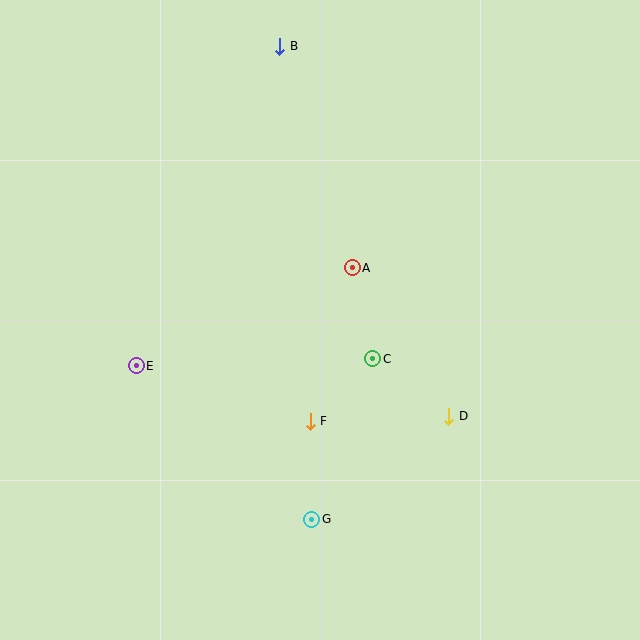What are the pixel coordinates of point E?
Point E is at (136, 366).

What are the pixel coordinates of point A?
Point A is at (352, 268).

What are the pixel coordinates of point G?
Point G is at (312, 519).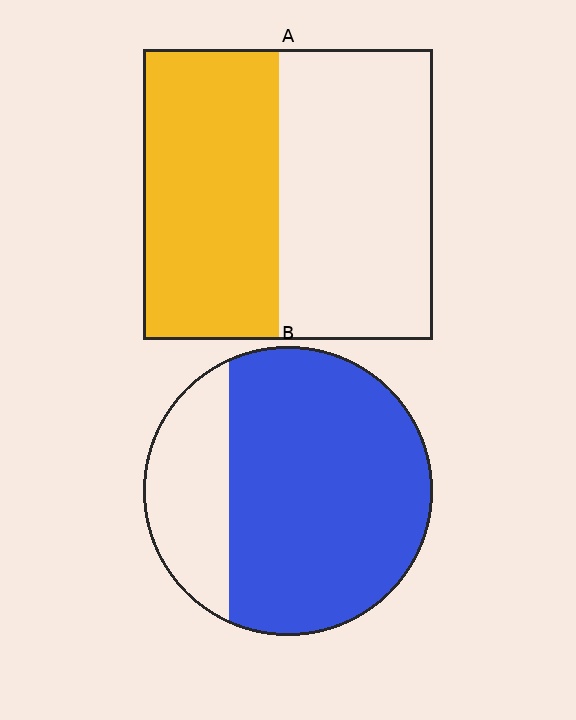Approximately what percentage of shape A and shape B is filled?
A is approximately 45% and B is approximately 75%.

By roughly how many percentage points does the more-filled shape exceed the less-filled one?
By roughly 30 percentage points (B over A).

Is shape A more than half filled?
Roughly half.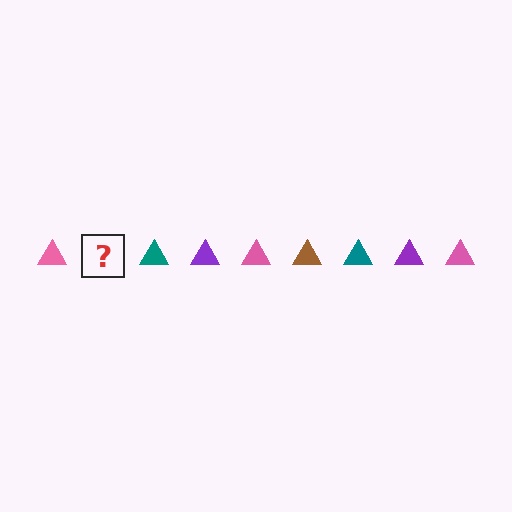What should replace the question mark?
The question mark should be replaced with a brown triangle.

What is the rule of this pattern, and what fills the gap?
The rule is that the pattern cycles through pink, brown, teal, purple triangles. The gap should be filled with a brown triangle.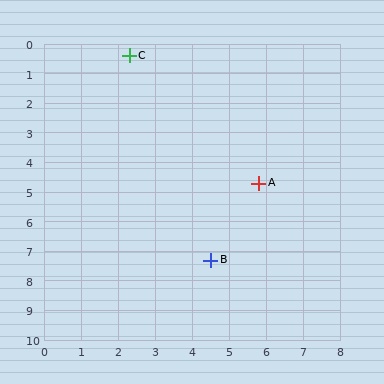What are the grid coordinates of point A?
Point A is at approximately (5.8, 4.7).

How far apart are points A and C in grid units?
Points A and C are about 5.5 grid units apart.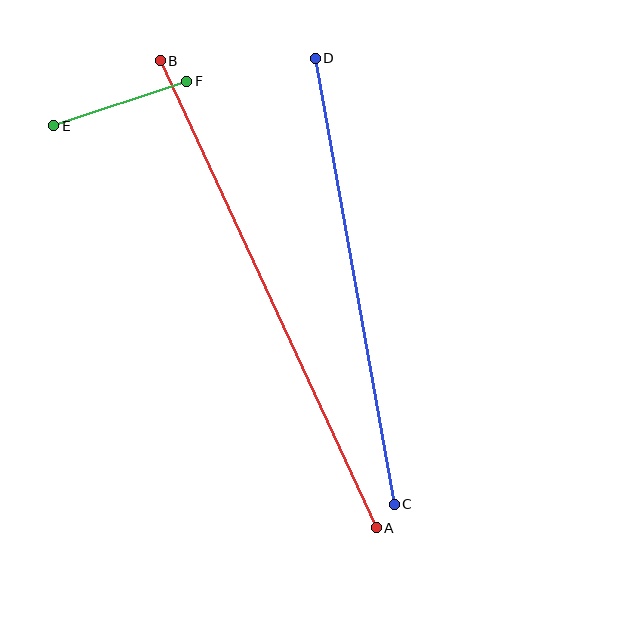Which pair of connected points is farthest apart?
Points A and B are farthest apart.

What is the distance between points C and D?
The distance is approximately 453 pixels.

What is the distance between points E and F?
The distance is approximately 140 pixels.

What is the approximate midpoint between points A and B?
The midpoint is at approximately (268, 294) pixels.